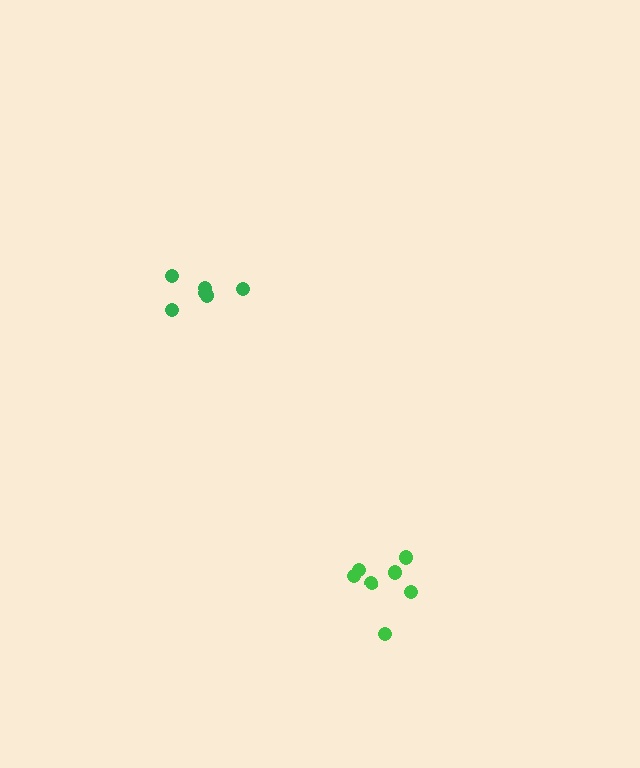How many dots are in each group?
Group 1: 6 dots, Group 2: 7 dots (13 total).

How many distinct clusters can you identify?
There are 2 distinct clusters.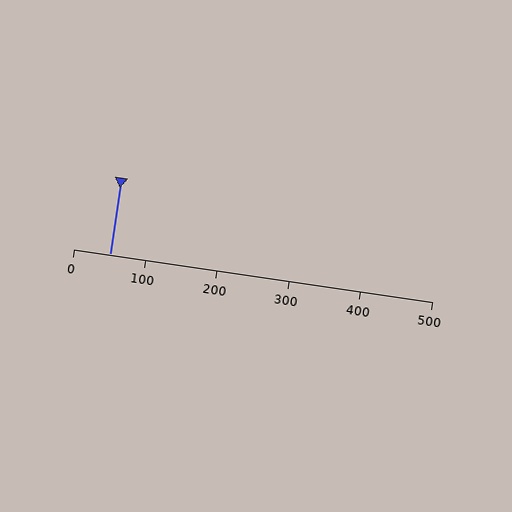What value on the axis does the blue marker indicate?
The marker indicates approximately 50.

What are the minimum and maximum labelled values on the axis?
The axis runs from 0 to 500.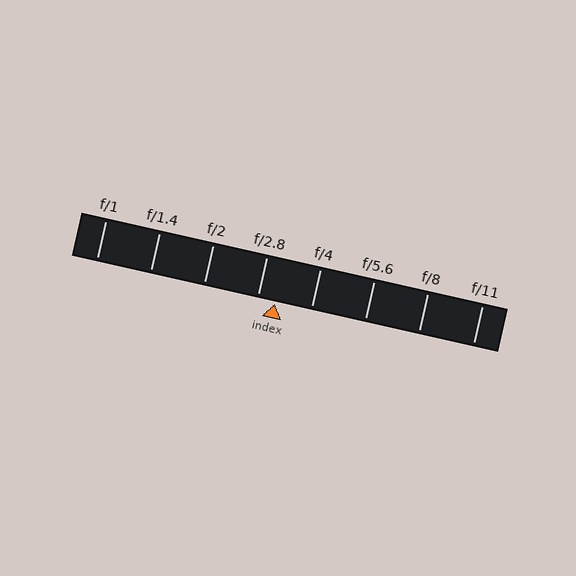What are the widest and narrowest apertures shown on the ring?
The widest aperture shown is f/1 and the narrowest is f/11.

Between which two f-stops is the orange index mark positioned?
The index mark is between f/2.8 and f/4.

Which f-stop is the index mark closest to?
The index mark is closest to f/2.8.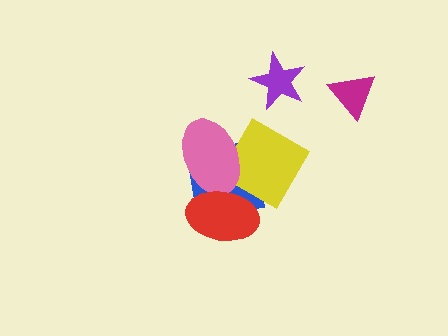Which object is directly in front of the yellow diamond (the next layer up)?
The pink ellipse is directly in front of the yellow diamond.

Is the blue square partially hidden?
Yes, it is partially covered by another shape.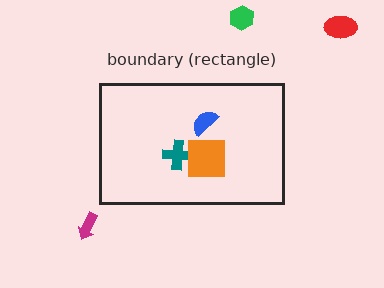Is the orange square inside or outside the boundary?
Inside.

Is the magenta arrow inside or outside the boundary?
Outside.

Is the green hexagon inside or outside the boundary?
Outside.